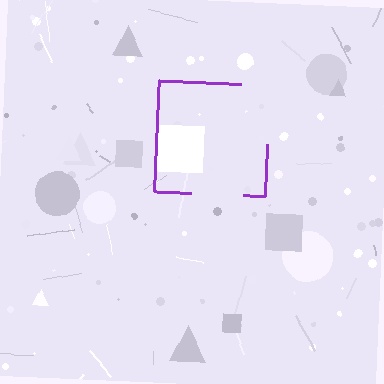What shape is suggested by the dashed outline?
The dashed outline suggests a square.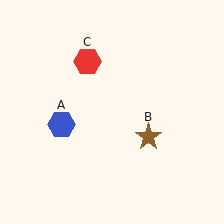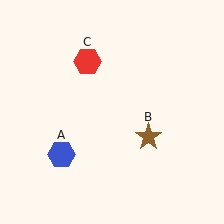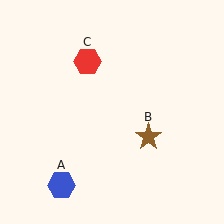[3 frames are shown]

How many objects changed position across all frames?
1 object changed position: blue hexagon (object A).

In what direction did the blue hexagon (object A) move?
The blue hexagon (object A) moved down.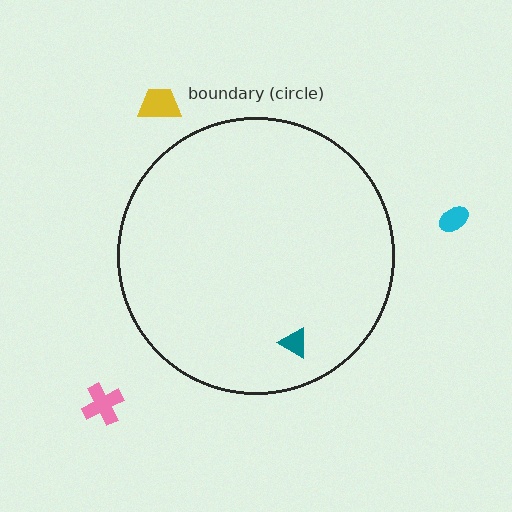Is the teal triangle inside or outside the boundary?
Inside.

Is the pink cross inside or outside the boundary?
Outside.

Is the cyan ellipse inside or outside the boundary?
Outside.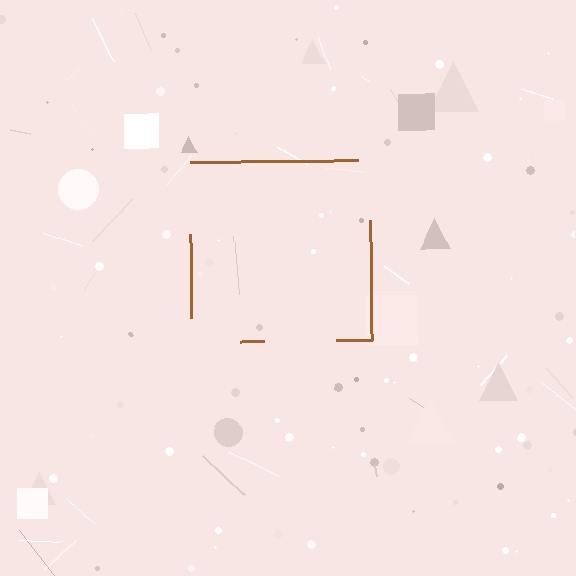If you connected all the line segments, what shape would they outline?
They would outline a square.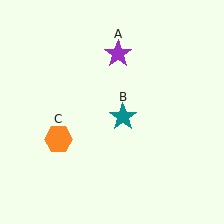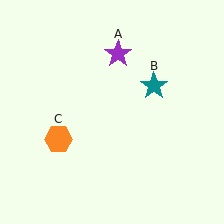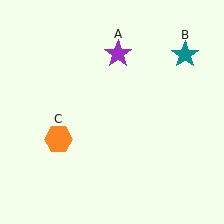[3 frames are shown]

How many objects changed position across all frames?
1 object changed position: teal star (object B).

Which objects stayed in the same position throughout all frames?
Purple star (object A) and orange hexagon (object C) remained stationary.